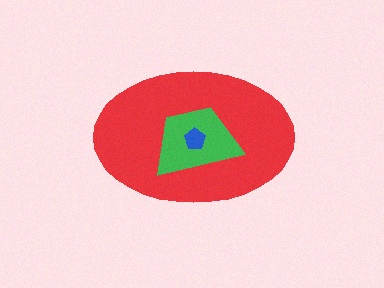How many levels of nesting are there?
3.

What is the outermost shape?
The red ellipse.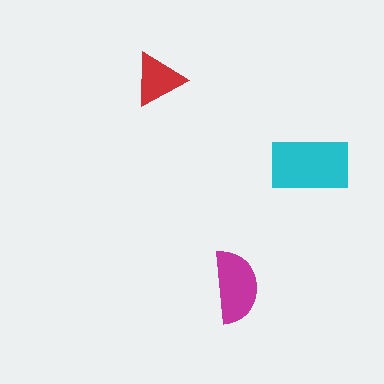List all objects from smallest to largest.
The red triangle, the magenta semicircle, the cyan rectangle.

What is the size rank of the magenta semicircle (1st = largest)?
2nd.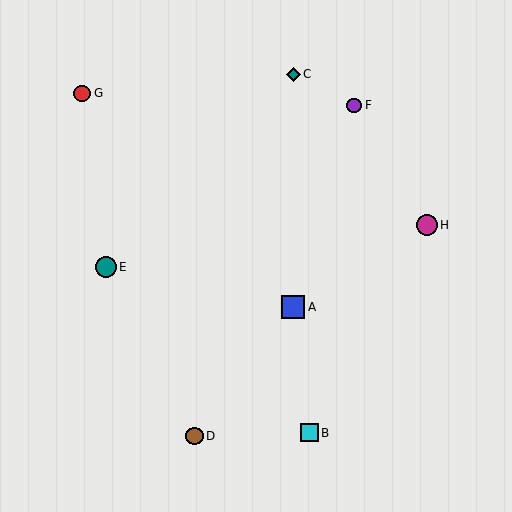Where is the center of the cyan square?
The center of the cyan square is at (309, 433).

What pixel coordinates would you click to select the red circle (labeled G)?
Click at (82, 93) to select the red circle G.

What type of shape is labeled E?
Shape E is a teal circle.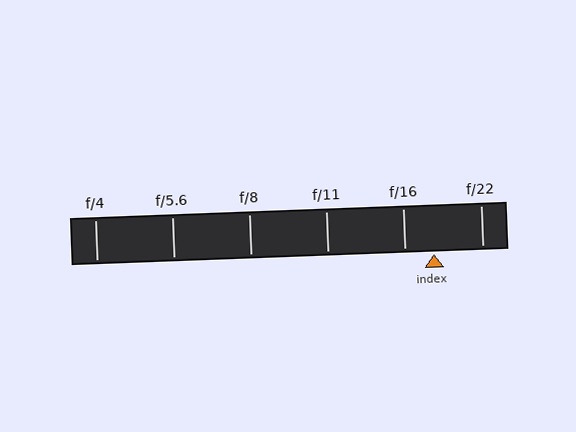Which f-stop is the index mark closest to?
The index mark is closest to f/16.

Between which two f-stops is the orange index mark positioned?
The index mark is between f/16 and f/22.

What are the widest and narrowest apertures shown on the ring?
The widest aperture shown is f/4 and the narrowest is f/22.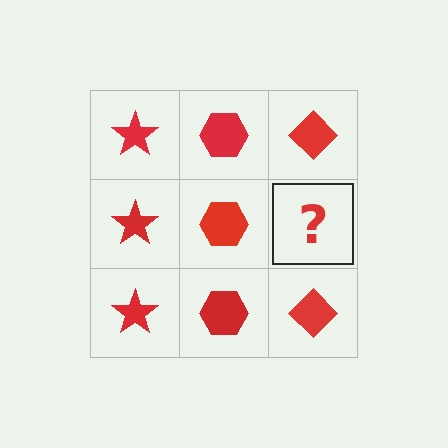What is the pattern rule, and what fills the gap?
The rule is that each column has a consistent shape. The gap should be filled with a red diamond.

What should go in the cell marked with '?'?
The missing cell should contain a red diamond.